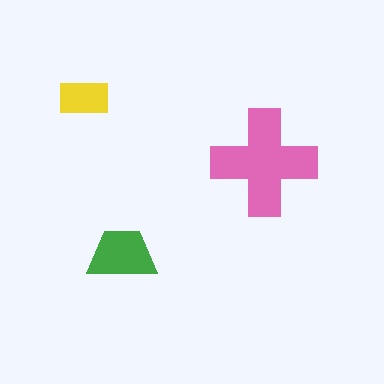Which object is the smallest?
The yellow rectangle.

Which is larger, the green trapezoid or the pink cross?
The pink cross.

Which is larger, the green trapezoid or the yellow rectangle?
The green trapezoid.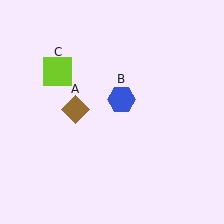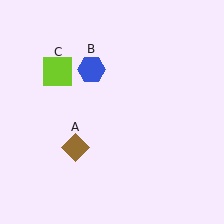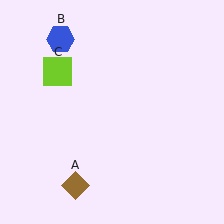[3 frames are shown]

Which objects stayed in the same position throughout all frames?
Lime square (object C) remained stationary.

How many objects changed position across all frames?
2 objects changed position: brown diamond (object A), blue hexagon (object B).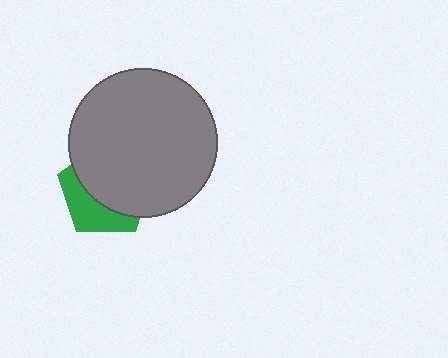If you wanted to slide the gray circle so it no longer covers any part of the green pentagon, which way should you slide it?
Slide it toward the upper-right — that is the most direct way to separate the two shapes.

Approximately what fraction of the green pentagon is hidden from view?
Roughly 63% of the green pentagon is hidden behind the gray circle.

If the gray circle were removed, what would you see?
You would see the complete green pentagon.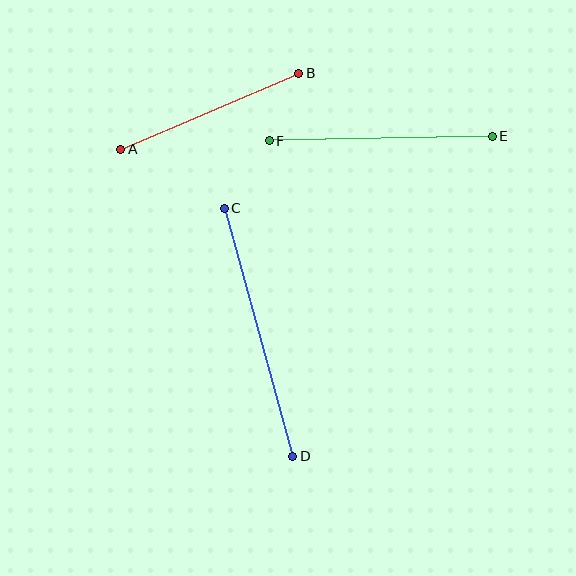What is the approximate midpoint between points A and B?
The midpoint is at approximately (210, 111) pixels.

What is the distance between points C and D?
The distance is approximately 257 pixels.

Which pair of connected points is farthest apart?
Points C and D are farthest apart.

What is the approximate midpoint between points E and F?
The midpoint is at approximately (381, 138) pixels.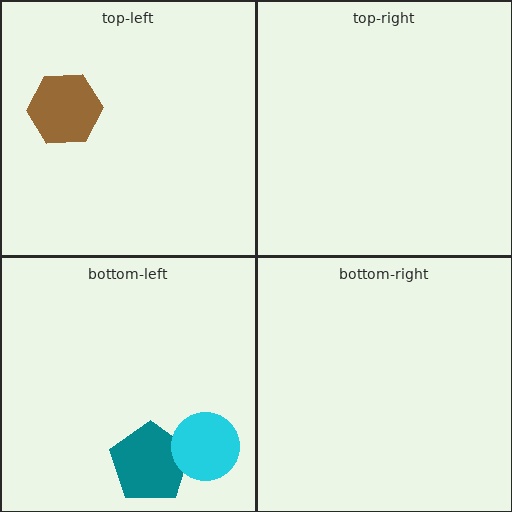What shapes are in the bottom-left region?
The teal pentagon, the cyan circle.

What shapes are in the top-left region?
The brown hexagon.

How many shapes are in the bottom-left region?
2.